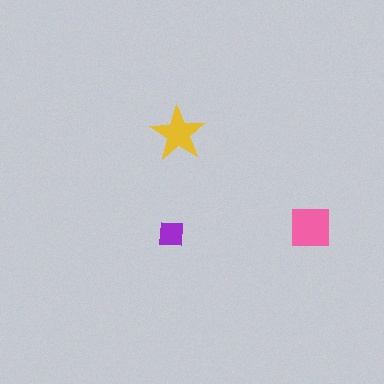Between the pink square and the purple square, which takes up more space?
The pink square.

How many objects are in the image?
There are 3 objects in the image.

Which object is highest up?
The yellow star is topmost.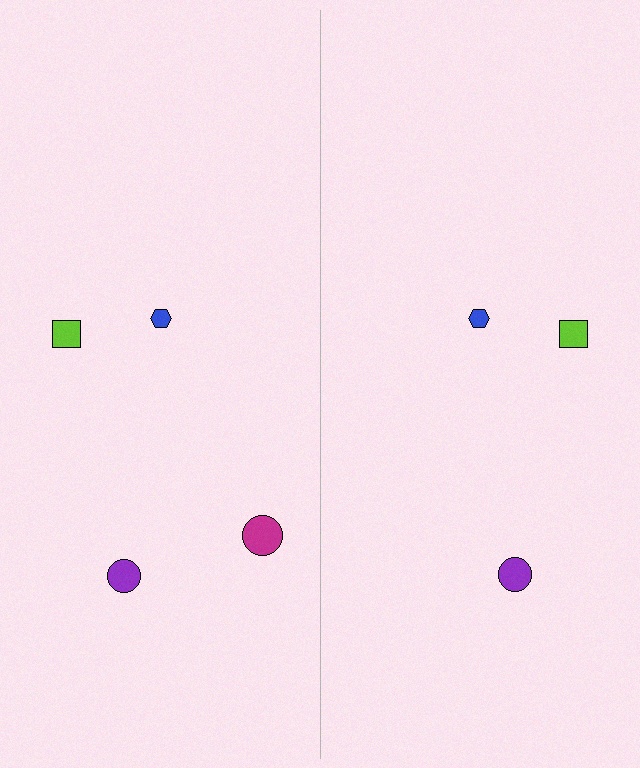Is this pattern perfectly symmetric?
No, the pattern is not perfectly symmetric. A magenta circle is missing from the right side.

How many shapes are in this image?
There are 7 shapes in this image.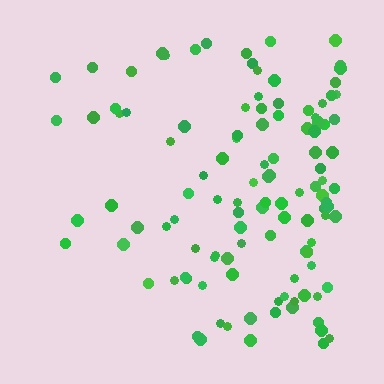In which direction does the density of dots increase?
From left to right, with the right side densest.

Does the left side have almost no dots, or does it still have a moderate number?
Still a moderate number, just noticeably fewer than the right.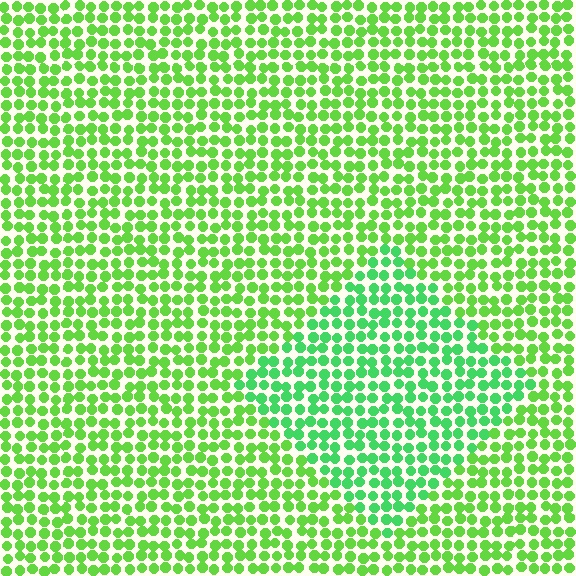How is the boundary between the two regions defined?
The boundary is defined purely by a slight shift in hue (about 27 degrees). Spacing, size, and orientation are identical on both sides.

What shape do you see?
I see a diamond.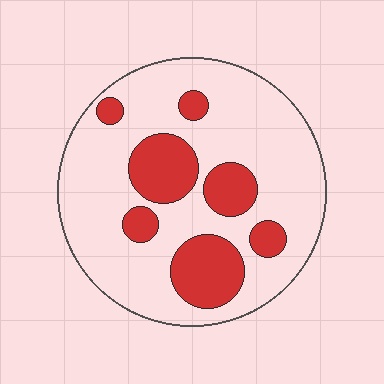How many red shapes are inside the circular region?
7.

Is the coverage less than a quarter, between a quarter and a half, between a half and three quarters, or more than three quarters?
Less than a quarter.